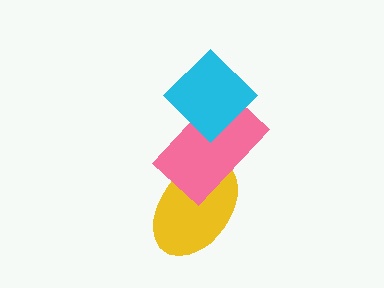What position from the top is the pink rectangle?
The pink rectangle is 2nd from the top.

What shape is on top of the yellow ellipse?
The pink rectangle is on top of the yellow ellipse.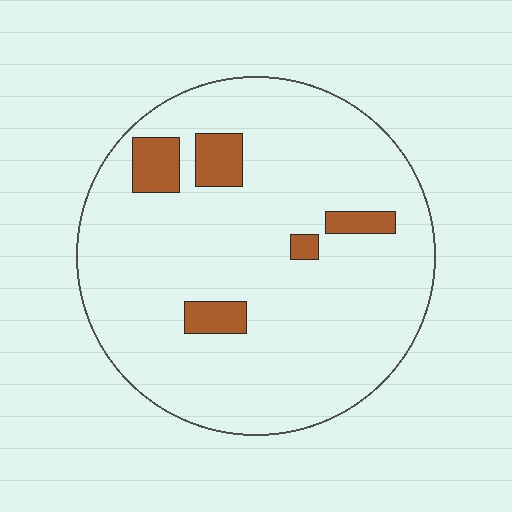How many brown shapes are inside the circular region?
5.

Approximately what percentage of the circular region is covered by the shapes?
Approximately 10%.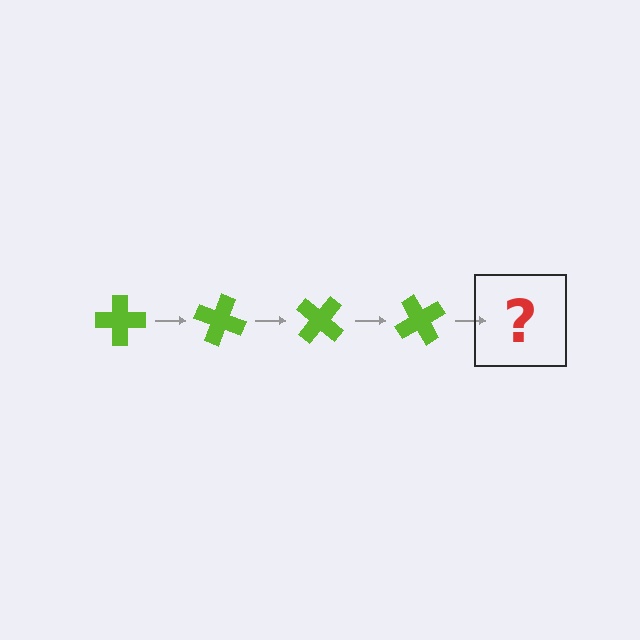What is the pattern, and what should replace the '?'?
The pattern is that the cross rotates 20 degrees each step. The '?' should be a lime cross rotated 80 degrees.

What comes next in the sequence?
The next element should be a lime cross rotated 80 degrees.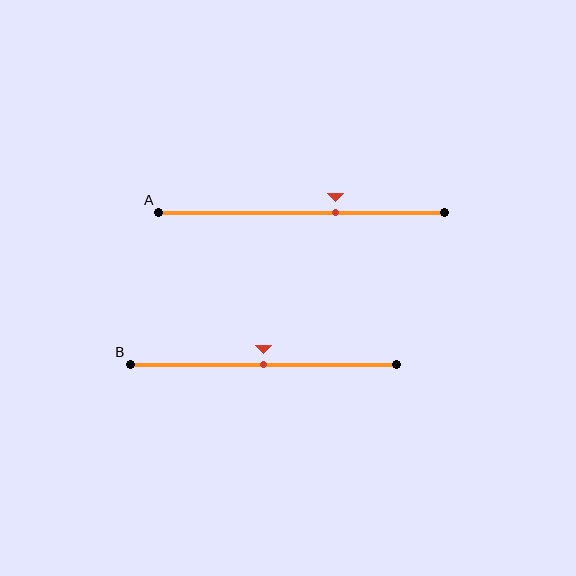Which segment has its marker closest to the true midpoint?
Segment B has its marker closest to the true midpoint.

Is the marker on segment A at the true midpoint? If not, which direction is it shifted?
No, the marker on segment A is shifted to the right by about 12% of the segment length.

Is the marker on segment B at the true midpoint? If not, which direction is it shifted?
Yes, the marker on segment B is at the true midpoint.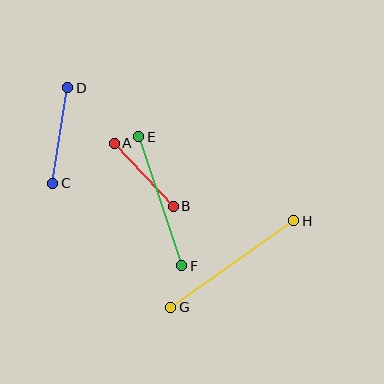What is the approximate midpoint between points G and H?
The midpoint is at approximately (232, 264) pixels.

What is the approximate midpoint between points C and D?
The midpoint is at approximately (60, 136) pixels.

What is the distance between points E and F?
The distance is approximately 136 pixels.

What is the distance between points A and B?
The distance is approximately 86 pixels.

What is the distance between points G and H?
The distance is approximately 150 pixels.